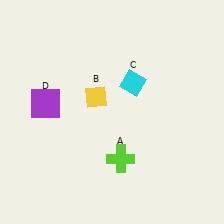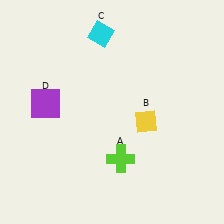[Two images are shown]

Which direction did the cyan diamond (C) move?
The cyan diamond (C) moved up.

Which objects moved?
The objects that moved are: the yellow diamond (B), the cyan diamond (C).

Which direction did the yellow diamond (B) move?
The yellow diamond (B) moved right.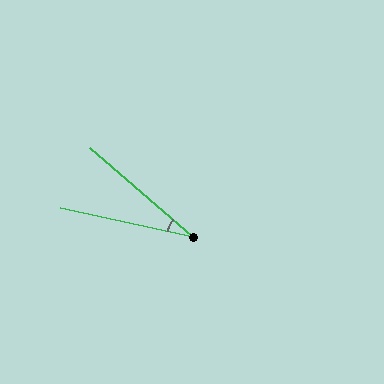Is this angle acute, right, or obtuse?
It is acute.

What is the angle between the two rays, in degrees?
Approximately 29 degrees.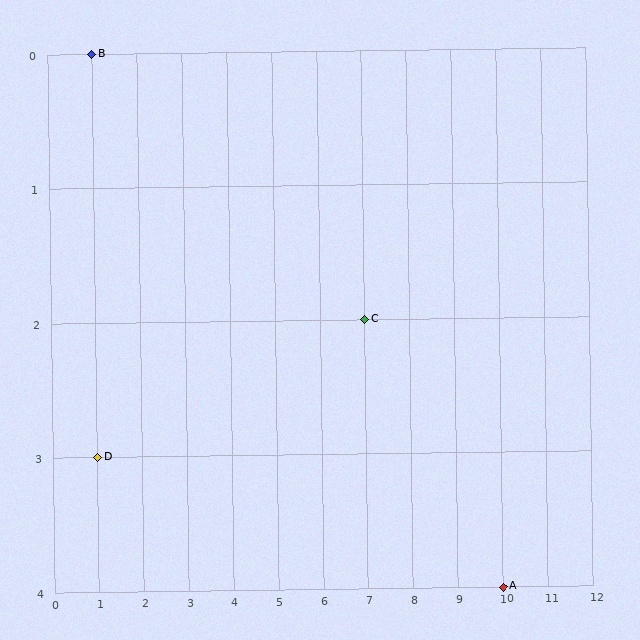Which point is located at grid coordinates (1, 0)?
Point B is at (1, 0).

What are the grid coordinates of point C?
Point C is at grid coordinates (7, 2).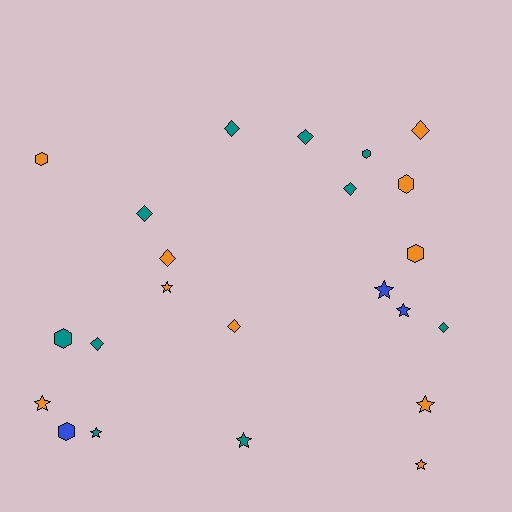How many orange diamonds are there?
There are 3 orange diamonds.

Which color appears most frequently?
Orange, with 10 objects.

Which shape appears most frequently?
Diamond, with 9 objects.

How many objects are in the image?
There are 23 objects.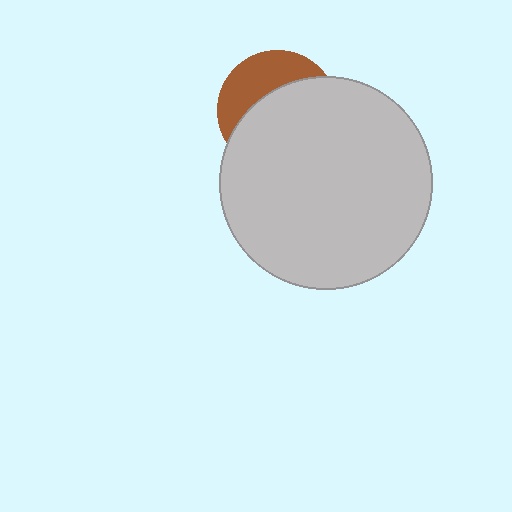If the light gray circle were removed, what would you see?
You would see the complete brown circle.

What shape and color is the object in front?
The object in front is a light gray circle.